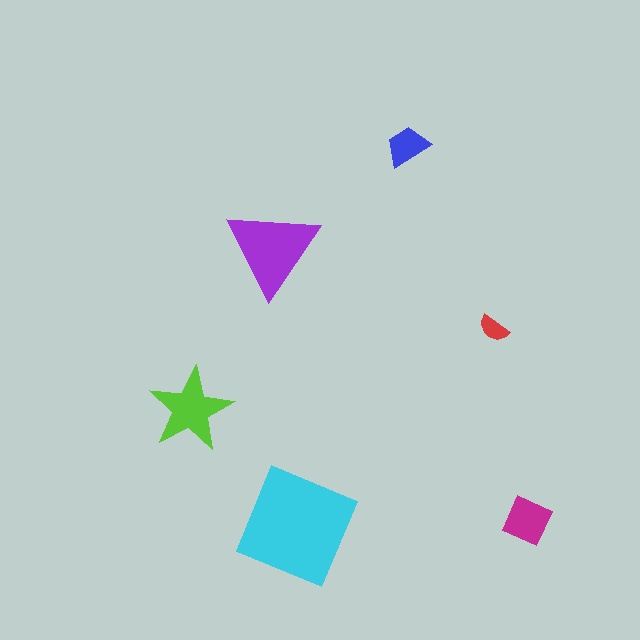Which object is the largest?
The cyan square.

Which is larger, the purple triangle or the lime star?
The purple triangle.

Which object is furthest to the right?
The magenta diamond is rightmost.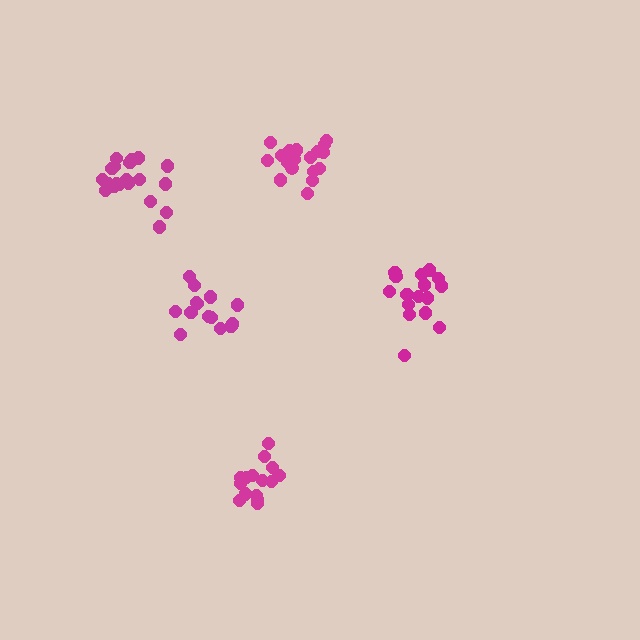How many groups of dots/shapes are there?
There are 5 groups.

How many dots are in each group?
Group 1: 15 dots, Group 2: 20 dots, Group 3: 14 dots, Group 4: 16 dots, Group 5: 20 dots (85 total).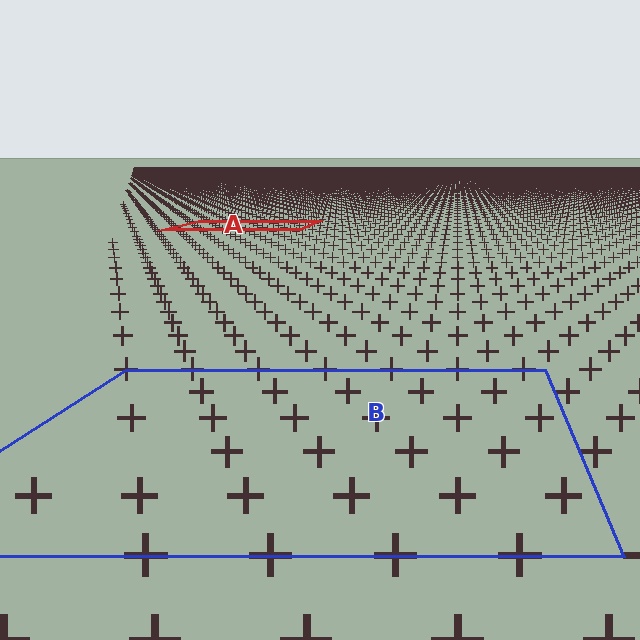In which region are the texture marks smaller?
The texture marks are smaller in region A, because it is farther away.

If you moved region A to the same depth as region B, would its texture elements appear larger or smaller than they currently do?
They would appear larger. At a closer depth, the same texture elements are projected at a bigger on-screen size.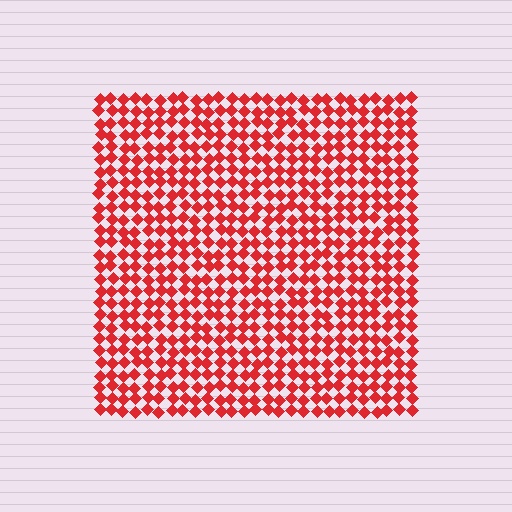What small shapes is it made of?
It is made of small diamonds.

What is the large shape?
The large shape is a square.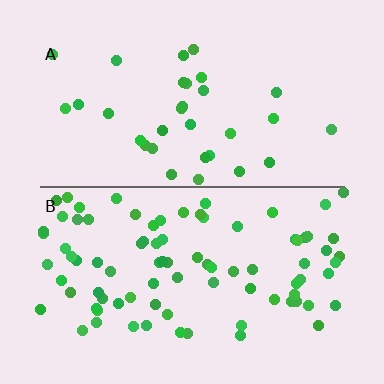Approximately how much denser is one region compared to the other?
Approximately 2.7× — region B over region A.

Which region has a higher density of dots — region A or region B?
B (the bottom).